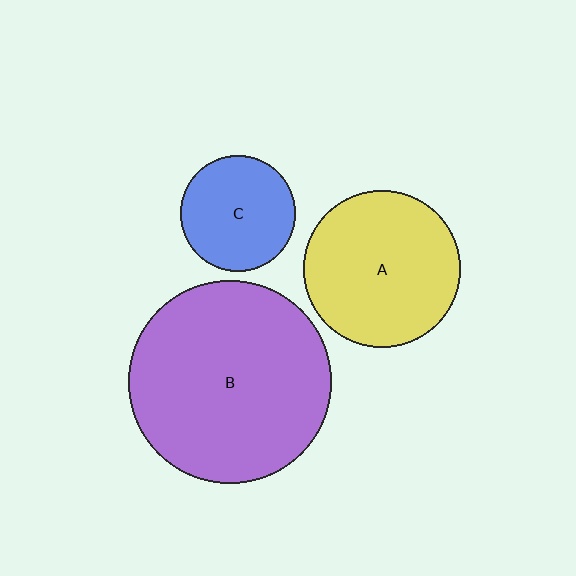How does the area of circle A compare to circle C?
Approximately 1.8 times.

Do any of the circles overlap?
No, none of the circles overlap.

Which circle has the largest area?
Circle B (purple).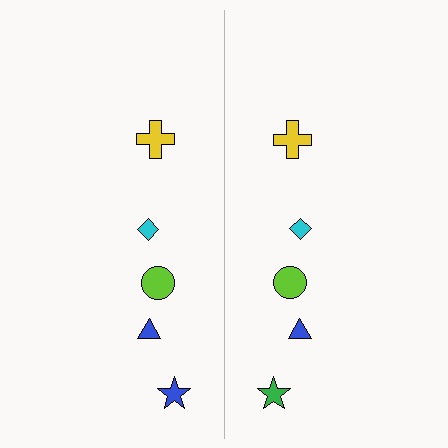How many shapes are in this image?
There are 10 shapes in this image.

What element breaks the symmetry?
The green star on the right side breaks the symmetry — its mirror counterpart is blue.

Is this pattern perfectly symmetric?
No, the pattern is not perfectly symmetric. The green star on the right side breaks the symmetry — its mirror counterpart is blue.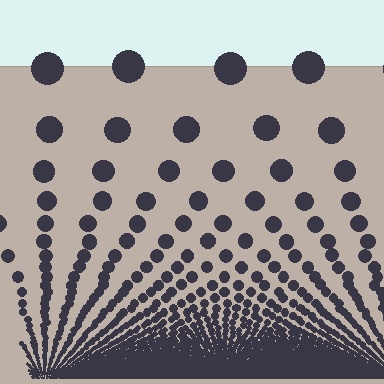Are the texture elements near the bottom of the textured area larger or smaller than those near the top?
Smaller. The gradient is inverted — elements near the bottom are smaller and denser.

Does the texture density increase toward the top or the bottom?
Density increases toward the bottom.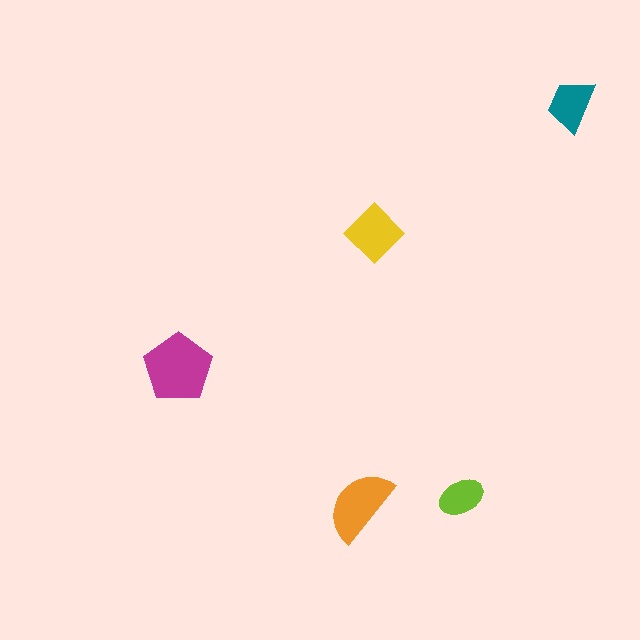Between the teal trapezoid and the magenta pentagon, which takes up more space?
The magenta pentagon.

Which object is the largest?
The magenta pentagon.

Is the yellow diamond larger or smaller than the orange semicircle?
Smaller.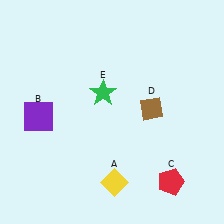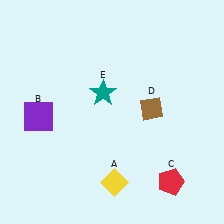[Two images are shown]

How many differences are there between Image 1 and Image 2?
There is 1 difference between the two images.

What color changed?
The star (E) changed from green in Image 1 to teal in Image 2.